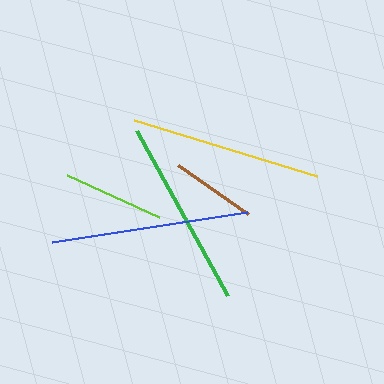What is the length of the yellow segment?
The yellow segment is approximately 192 pixels long.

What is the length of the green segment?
The green segment is approximately 188 pixels long.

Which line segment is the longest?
The blue line is the longest at approximately 197 pixels.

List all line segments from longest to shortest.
From longest to shortest: blue, yellow, green, lime, brown.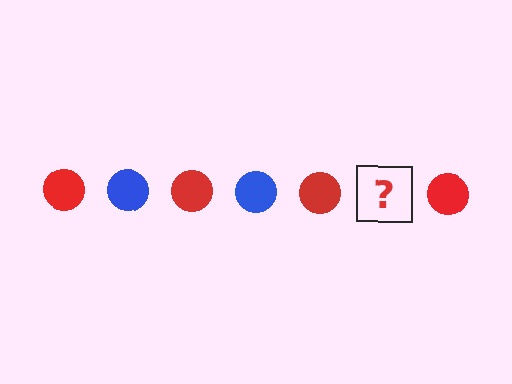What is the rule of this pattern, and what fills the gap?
The rule is that the pattern cycles through red, blue circles. The gap should be filled with a blue circle.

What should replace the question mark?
The question mark should be replaced with a blue circle.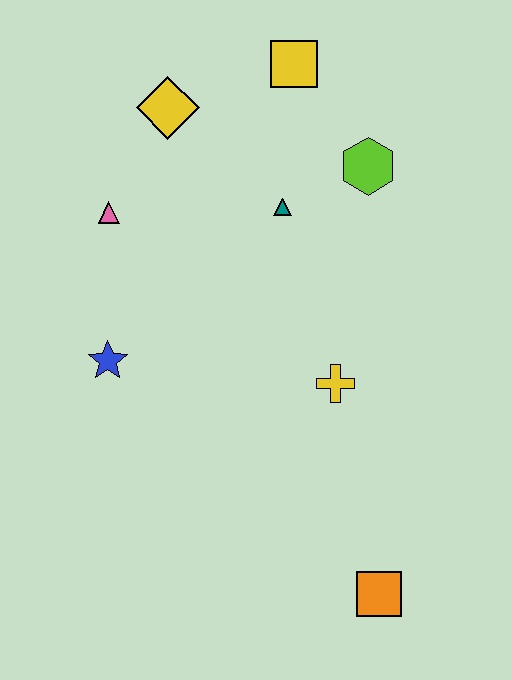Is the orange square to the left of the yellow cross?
No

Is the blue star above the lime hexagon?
No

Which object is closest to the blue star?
The pink triangle is closest to the blue star.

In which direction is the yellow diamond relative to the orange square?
The yellow diamond is above the orange square.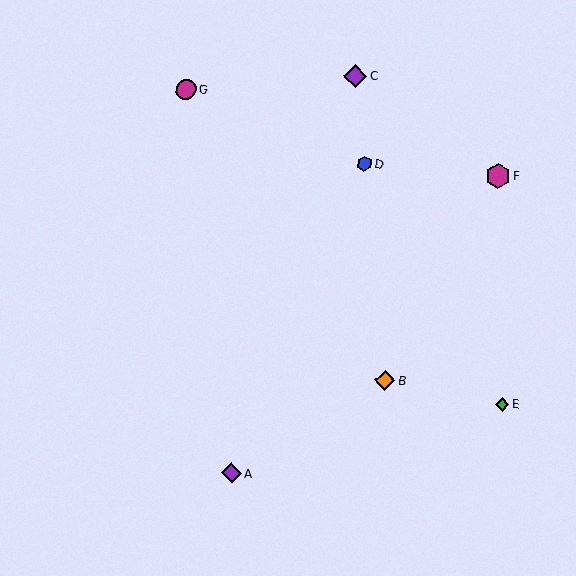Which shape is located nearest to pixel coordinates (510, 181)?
The magenta hexagon (labeled F) at (498, 176) is nearest to that location.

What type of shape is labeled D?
Shape D is a blue hexagon.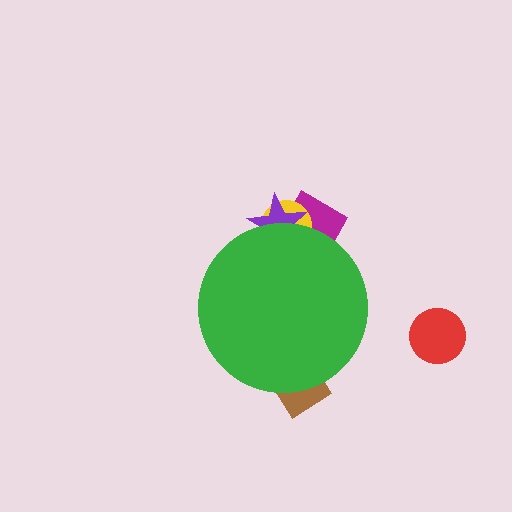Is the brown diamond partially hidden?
Yes, the brown diamond is partially hidden behind the green circle.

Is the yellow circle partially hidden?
Yes, the yellow circle is partially hidden behind the green circle.